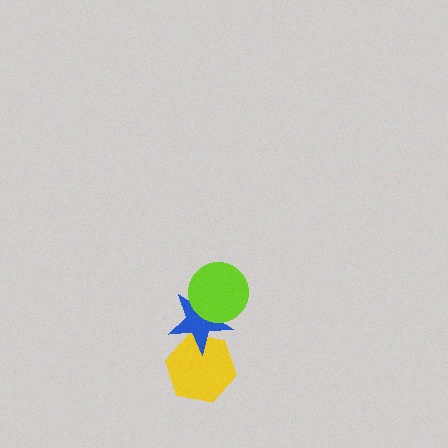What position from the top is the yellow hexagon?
The yellow hexagon is 3rd from the top.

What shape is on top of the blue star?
The lime circle is on top of the blue star.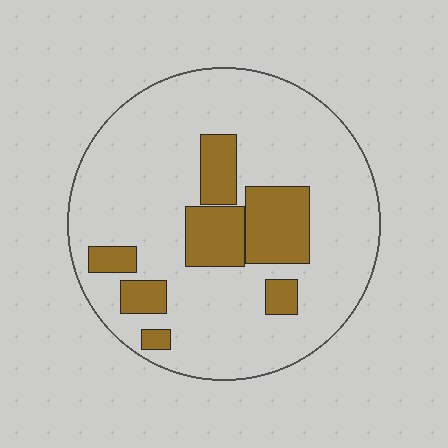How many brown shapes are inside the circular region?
7.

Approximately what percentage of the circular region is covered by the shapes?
Approximately 20%.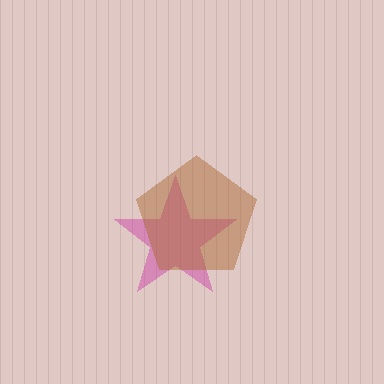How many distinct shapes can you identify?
There are 2 distinct shapes: a magenta star, a brown pentagon.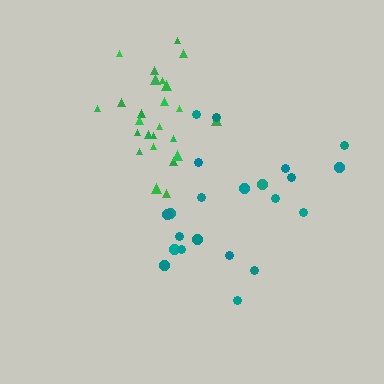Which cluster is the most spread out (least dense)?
Teal.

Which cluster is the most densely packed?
Green.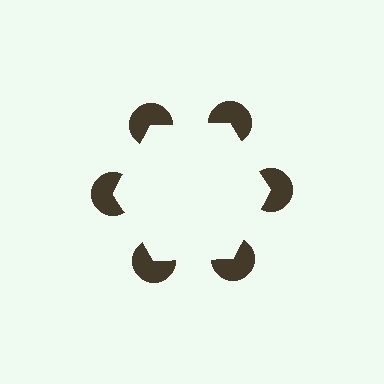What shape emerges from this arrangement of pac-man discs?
An illusory hexagon — its edges are inferred from the aligned wedge cuts in the pac-man discs, not physically drawn.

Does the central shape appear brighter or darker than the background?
It typically appears slightly brighter than the background, even though no actual brightness change is drawn.